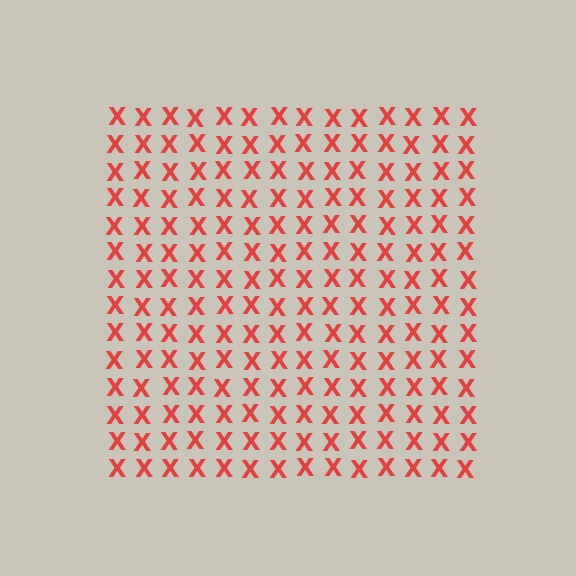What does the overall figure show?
The overall figure shows a square.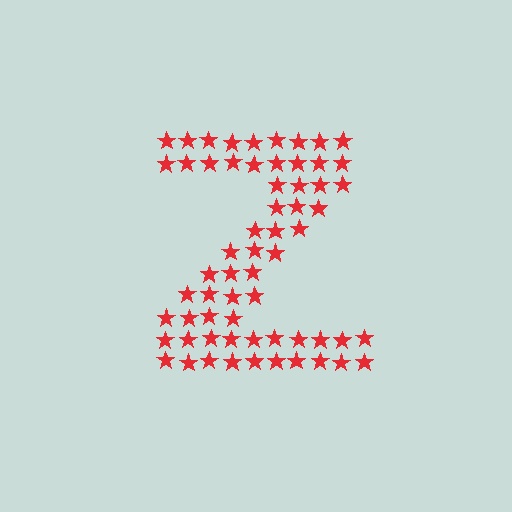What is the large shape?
The large shape is the letter Z.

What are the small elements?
The small elements are stars.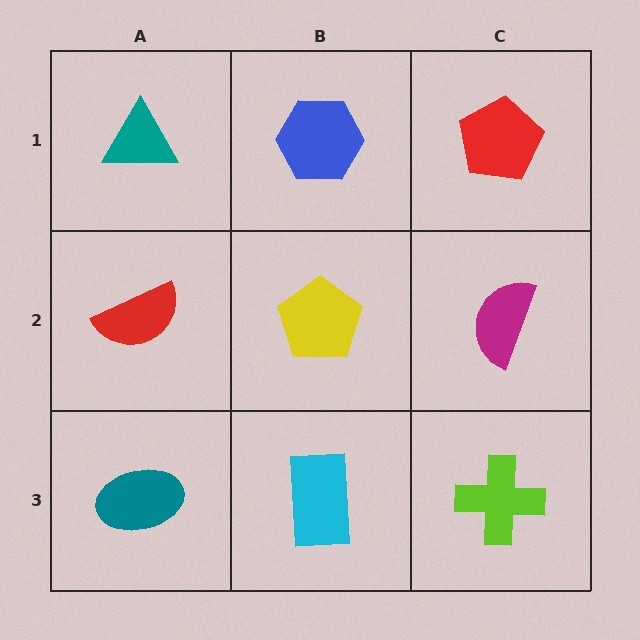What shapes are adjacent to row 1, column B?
A yellow pentagon (row 2, column B), a teal triangle (row 1, column A), a red pentagon (row 1, column C).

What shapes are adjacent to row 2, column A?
A teal triangle (row 1, column A), a teal ellipse (row 3, column A), a yellow pentagon (row 2, column B).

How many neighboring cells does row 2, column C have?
3.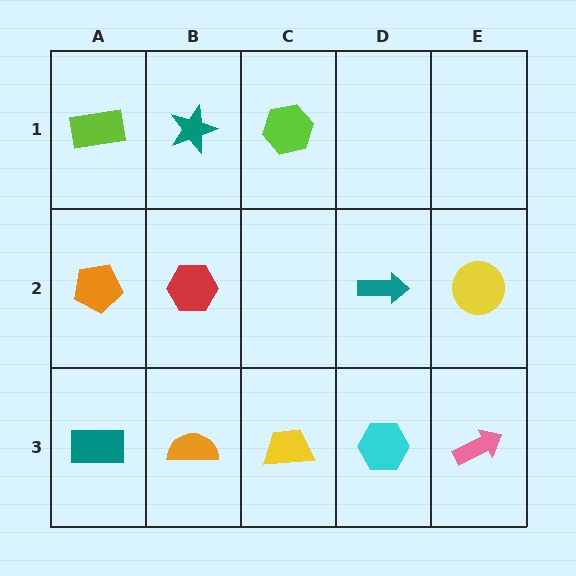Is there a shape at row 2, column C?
No, that cell is empty.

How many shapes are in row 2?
4 shapes.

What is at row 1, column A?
A lime rectangle.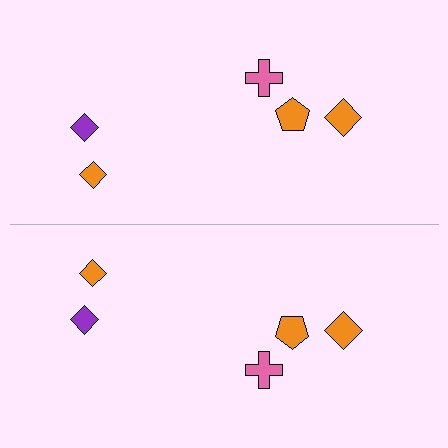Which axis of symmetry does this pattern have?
The pattern has a horizontal axis of symmetry running through the center of the image.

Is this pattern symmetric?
Yes, this pattern has bilateral (reflection) symmetry.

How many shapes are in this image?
There are 10 shapes in this image.